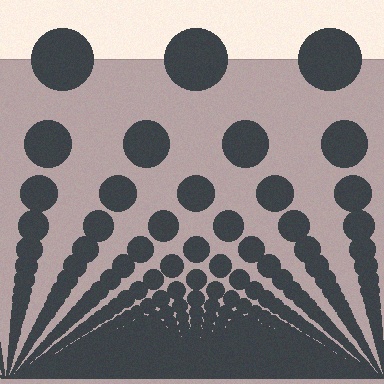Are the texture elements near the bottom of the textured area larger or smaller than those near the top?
Smaller. The gradient is inverted — elements near the bottom are smaller and denser.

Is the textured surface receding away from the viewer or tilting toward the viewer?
The surface appears to tilt toward the viewer. Texture elements get larger and sparser toward the top.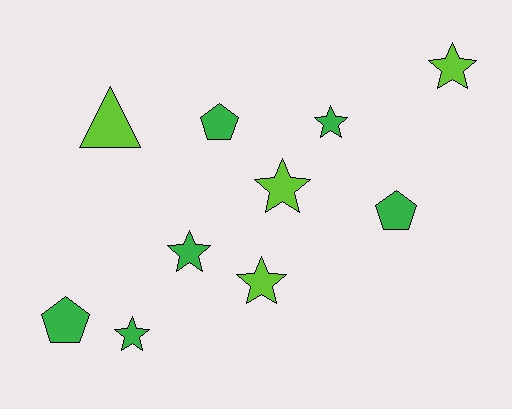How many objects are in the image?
There are 10 objects.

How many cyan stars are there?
There are no cyan stars.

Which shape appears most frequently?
Star, with 6 objects.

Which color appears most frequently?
Green, with 6 objects.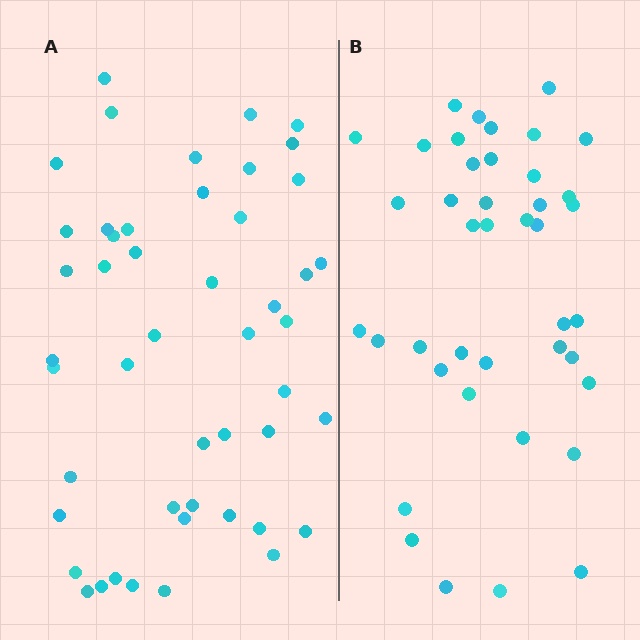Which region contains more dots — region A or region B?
Region A (the left region) has more dots.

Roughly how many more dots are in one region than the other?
Region A has roughly 8 or so more dots than region B.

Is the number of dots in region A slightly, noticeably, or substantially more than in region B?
Region A has only slightly more — the two regions are fairly close. The ratio is roughly 1.2 to 1.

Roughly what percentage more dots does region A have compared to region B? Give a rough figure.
About 15% more.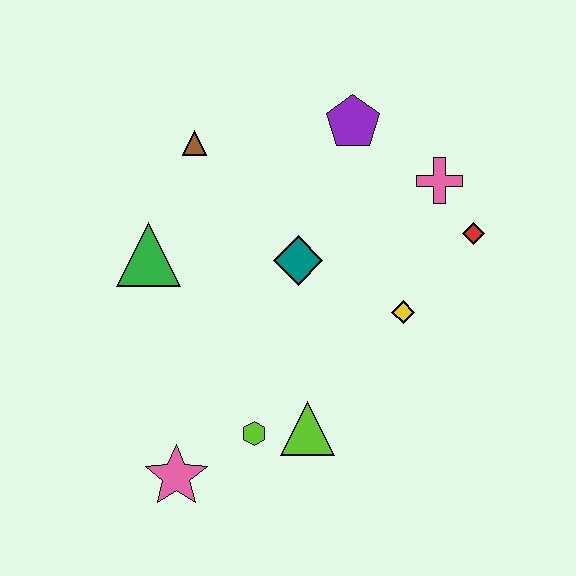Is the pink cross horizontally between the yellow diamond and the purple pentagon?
No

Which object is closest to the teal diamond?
The yellow diamond is closest to the teal diamond.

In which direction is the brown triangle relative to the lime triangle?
The brown triangle is above the lime triangle.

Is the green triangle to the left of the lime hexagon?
Yes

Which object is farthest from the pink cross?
The pink star is farthest from the pink cross.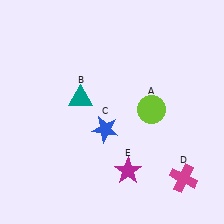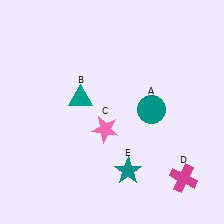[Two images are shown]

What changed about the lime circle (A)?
In Image 1, A is lime. In Image 2, it changed to teal.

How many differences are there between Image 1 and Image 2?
There are 3 differences between the two images.